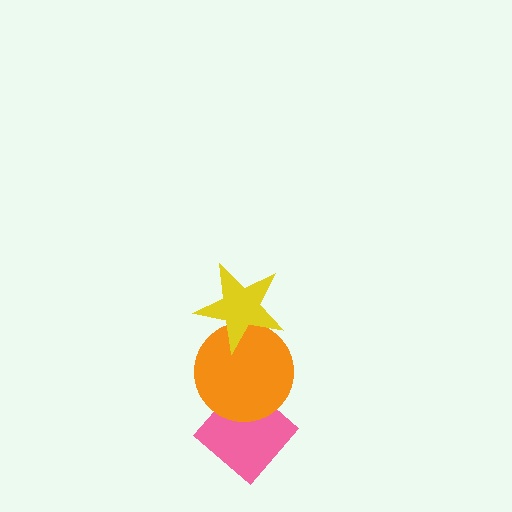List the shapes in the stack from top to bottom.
From top to bottom: the yellow star, the orange circle, the pink diamond.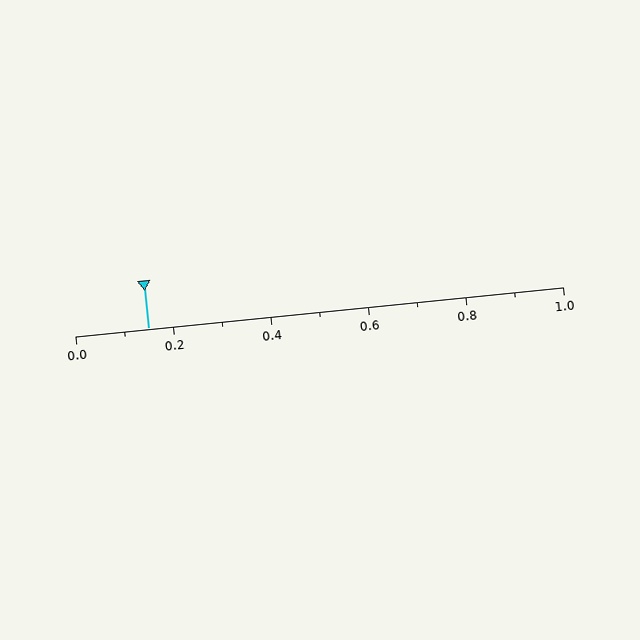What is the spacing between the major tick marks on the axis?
The major ticks are spaced 0.2 apart.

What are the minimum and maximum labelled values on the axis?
The axis runs from 0.0 to 1.0.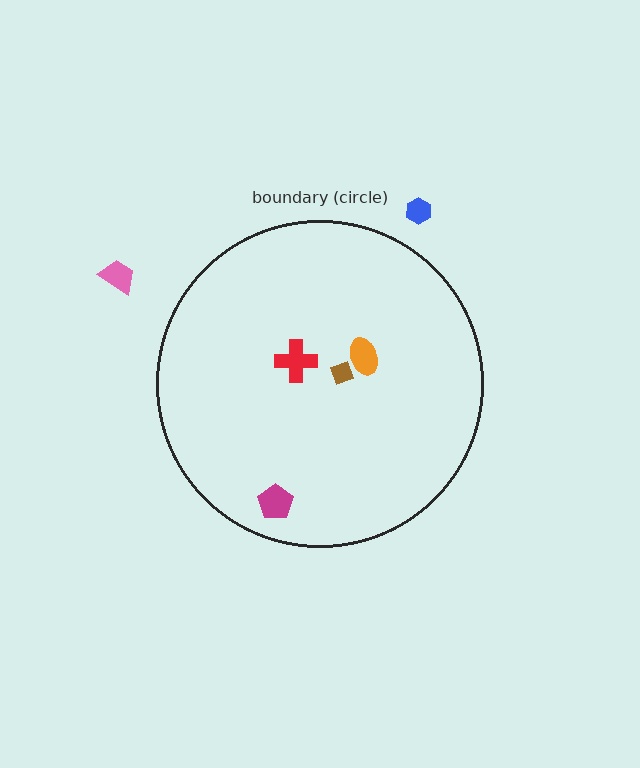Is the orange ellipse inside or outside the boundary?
Inside.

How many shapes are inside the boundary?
4 inside, 2 outside.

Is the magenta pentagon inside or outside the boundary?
Inside.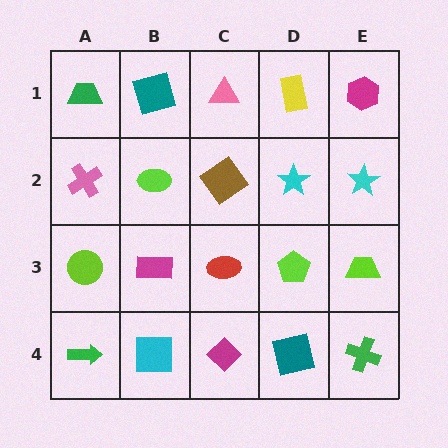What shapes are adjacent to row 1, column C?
A brown diamond (row 2, column C), a teal square (row 1, column B), a yellow rectangle (row 1, column D).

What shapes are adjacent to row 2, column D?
A yellow rectangle (row 1, column D), a lime pentagon (row 3, column D), a brown diamond (row 2, column C), a cyan star (row 2, column E).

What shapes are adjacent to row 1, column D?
A cyan star (row 2, column D), a pink triangle (row 1, column C), a magenta hexagon (row 1, column E).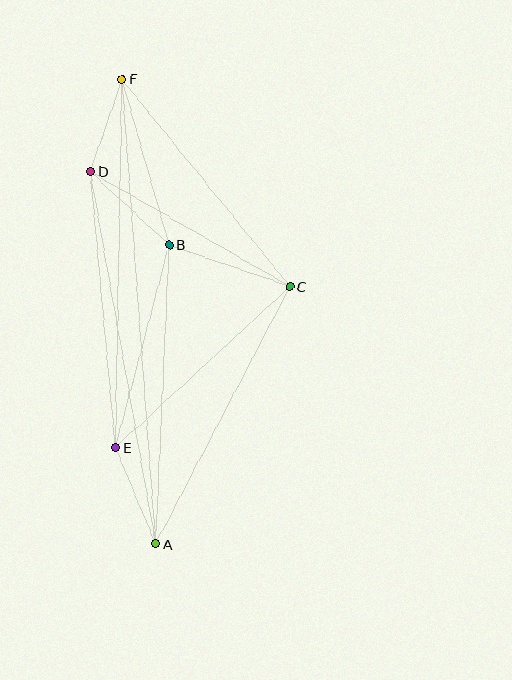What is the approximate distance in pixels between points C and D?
The distance between C and D is approximately 230 pixels.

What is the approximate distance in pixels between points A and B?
The distance between A and B is approximately 299 pixels.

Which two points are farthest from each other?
Points A and F are farthest from each other.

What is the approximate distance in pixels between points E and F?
The distance between E and F is approximately 369 pixels.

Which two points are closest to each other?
Points D and F are closest to each other.